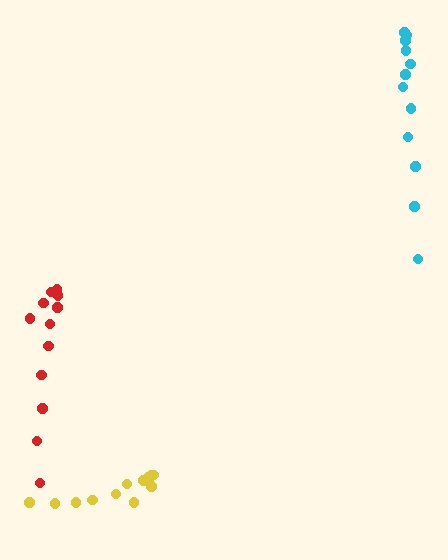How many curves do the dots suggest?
There are 3 distinct paths.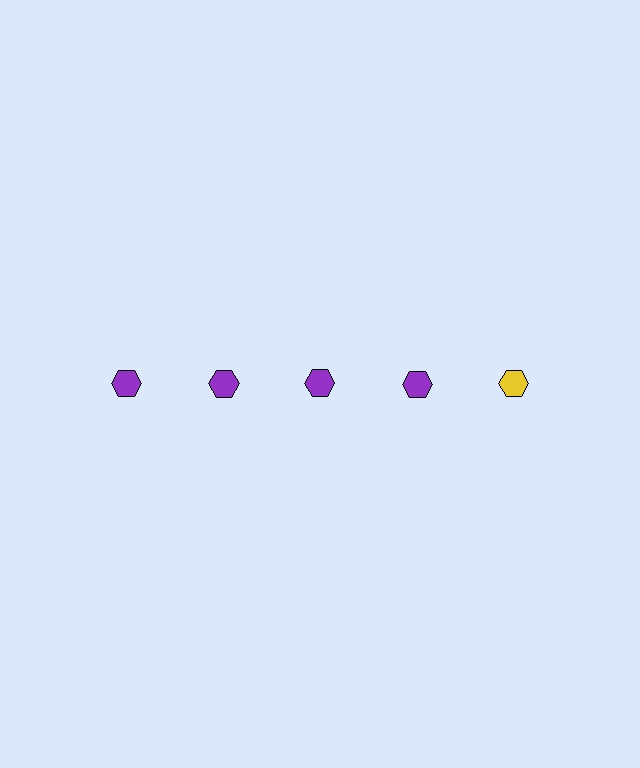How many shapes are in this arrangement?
There are 5 shapes arranged in a grid pattern.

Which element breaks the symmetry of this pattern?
The yellow hexagon in the top row, rightmost column breaks the symmetry. All other shapes are purple hexagons.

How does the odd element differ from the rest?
It has a different color: yellow instead of purple.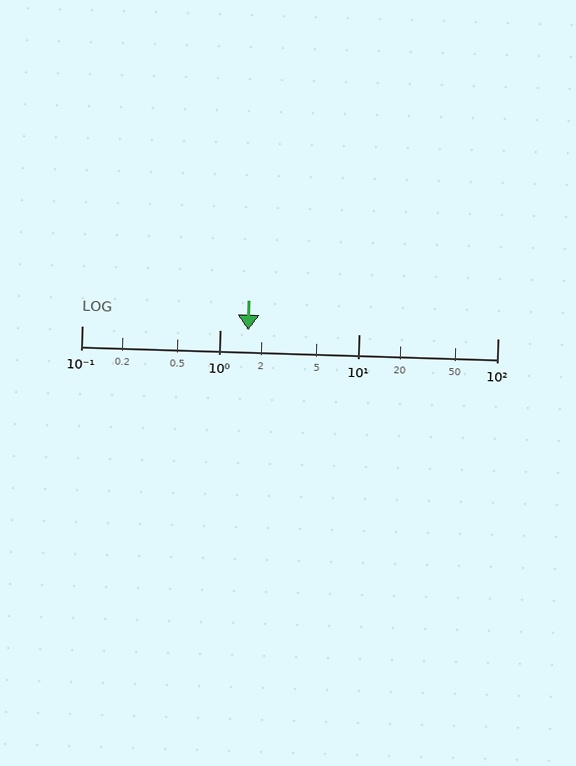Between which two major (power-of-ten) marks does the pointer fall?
The pointer is between 1 and 10.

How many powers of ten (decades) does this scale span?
The scale spans 3 decades, from 0.1 to 100.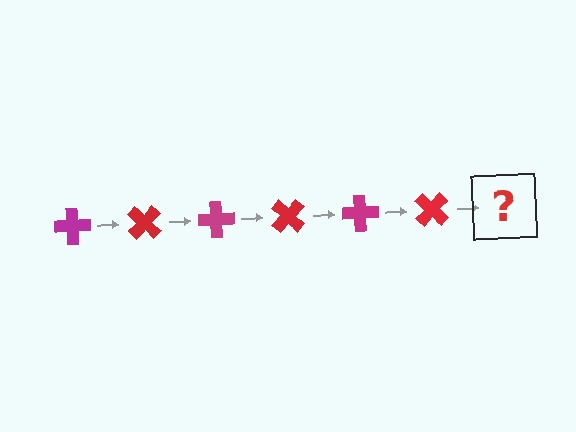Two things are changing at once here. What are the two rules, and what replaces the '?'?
The two rules are that it rotates 45 degrees each step and the color cycles through magenta and red. The '?' should be a magenta cross, rotated 270 degrees from the start.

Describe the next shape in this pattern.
It should be a magenta cross, rotated 270 degrees from the start.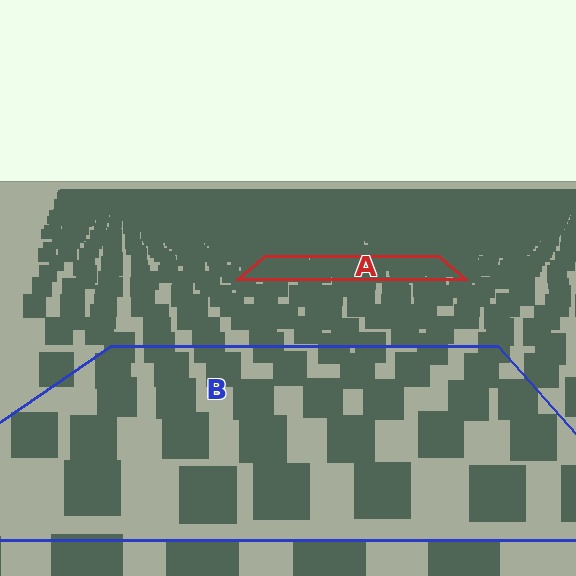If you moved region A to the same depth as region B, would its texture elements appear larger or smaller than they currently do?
They would appear larger. At a closer depth, the same texture elements are projected at a bigger on-screen size.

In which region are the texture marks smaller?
The texture marks are smaller in region A, because it is farther away.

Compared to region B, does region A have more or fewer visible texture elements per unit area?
Region A has more texture elements per unit area — they are packed more densely because it is farther away.